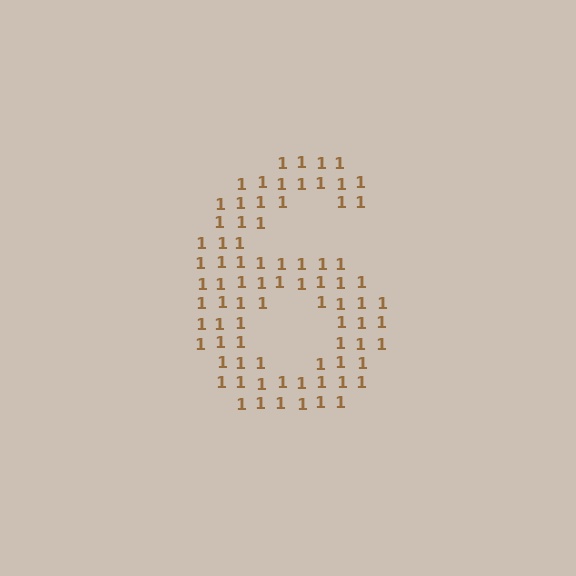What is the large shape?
The large shape is the digit 6.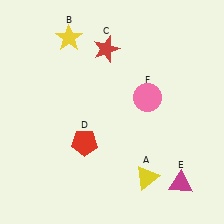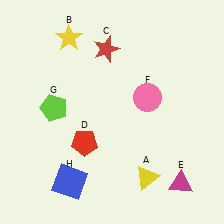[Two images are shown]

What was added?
A lime pentagon (G), a blue square (H) were added in Image 2.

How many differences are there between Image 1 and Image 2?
There are 2 differences between the two images.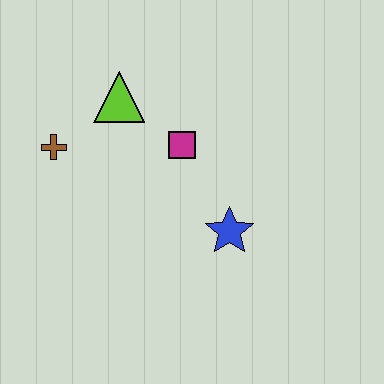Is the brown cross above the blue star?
Yes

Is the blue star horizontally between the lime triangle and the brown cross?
No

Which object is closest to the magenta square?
The lime triangle is closest to the magenta square.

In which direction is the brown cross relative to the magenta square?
The brown cross is to the left of the magenta square.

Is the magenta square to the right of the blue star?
No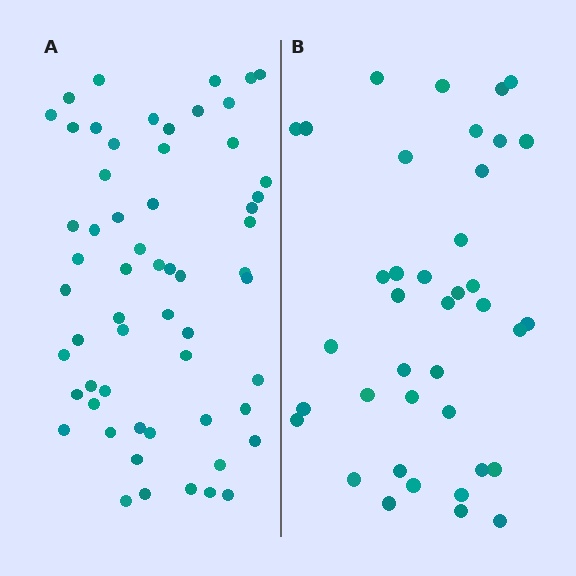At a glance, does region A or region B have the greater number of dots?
Region A (the left region) has more dots.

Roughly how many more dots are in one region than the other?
Region A has approximately 20 more dots than region B.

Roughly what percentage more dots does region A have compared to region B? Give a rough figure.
About 50% more.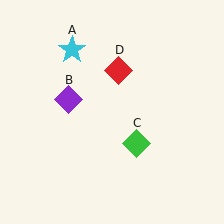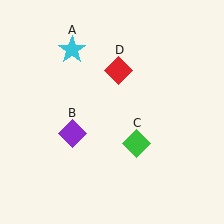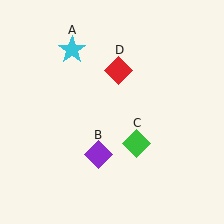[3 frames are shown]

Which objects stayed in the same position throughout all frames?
Cyan star (object A) and green diamond (object C) and red diamond (object D) remained stationary.